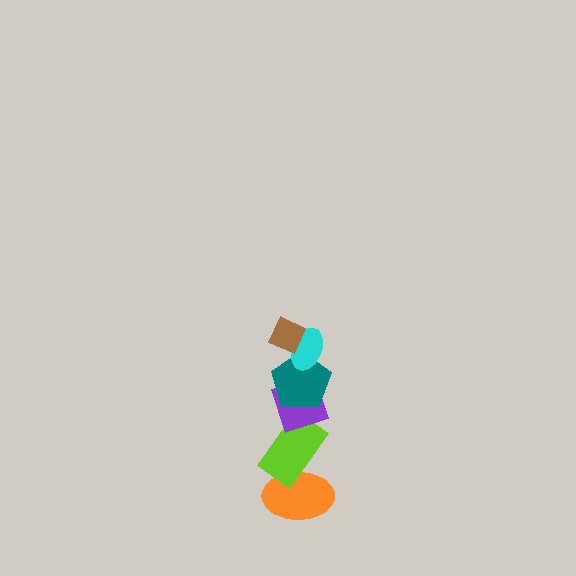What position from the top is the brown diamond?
The brown diamond is 1st from the top.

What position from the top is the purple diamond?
The purple diamond is 4th from the top.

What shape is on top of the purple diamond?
The teal pentagon is on top of the purple diamond.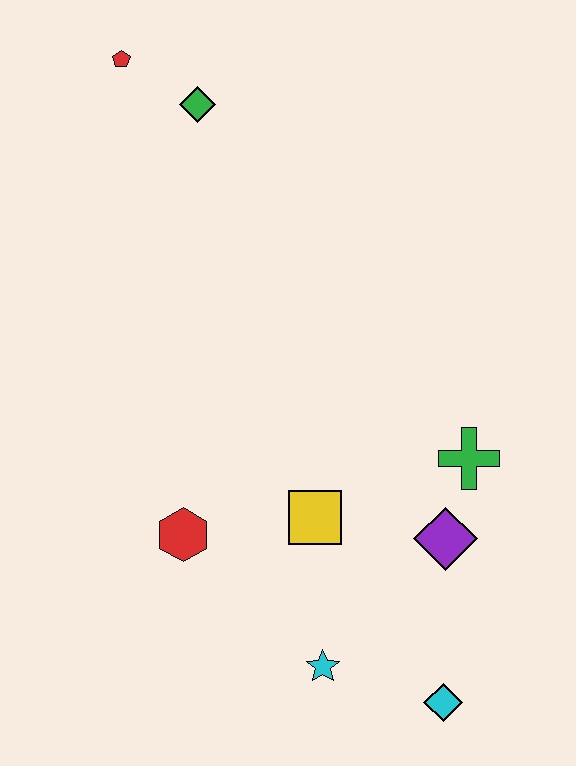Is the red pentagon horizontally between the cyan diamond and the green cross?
No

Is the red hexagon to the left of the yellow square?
Yes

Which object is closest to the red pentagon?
The green diamond is closest to the red pentagon.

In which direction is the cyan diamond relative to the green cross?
The cyan diamond is below the green cross.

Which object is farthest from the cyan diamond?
The red pentagon is farthest from the cyan diamond.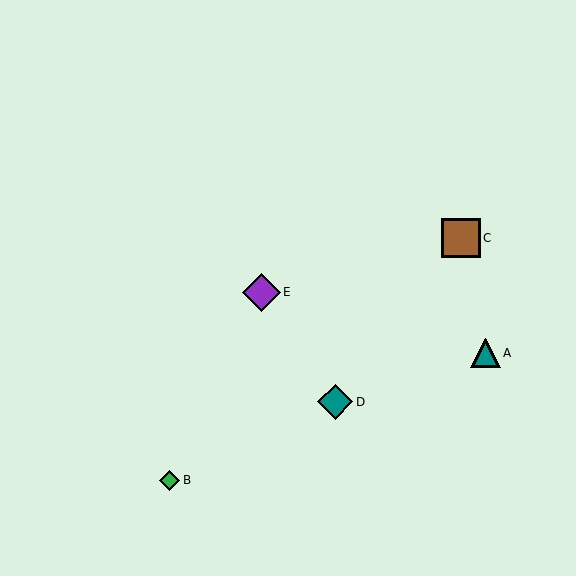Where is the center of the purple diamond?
The center of the purple diamond is at (261, 292).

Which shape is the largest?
The brown square (labeled C) is the largest.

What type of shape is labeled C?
Shape C is a brown square.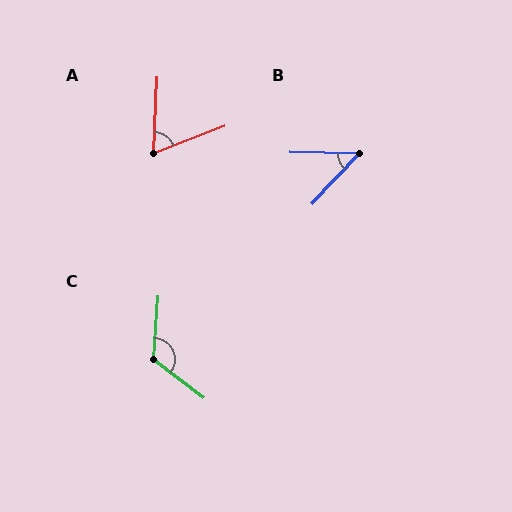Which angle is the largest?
C, at approximately 123 degrees.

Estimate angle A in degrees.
Approximately 66 degrees.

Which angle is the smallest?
B, at approximately 48 degrees.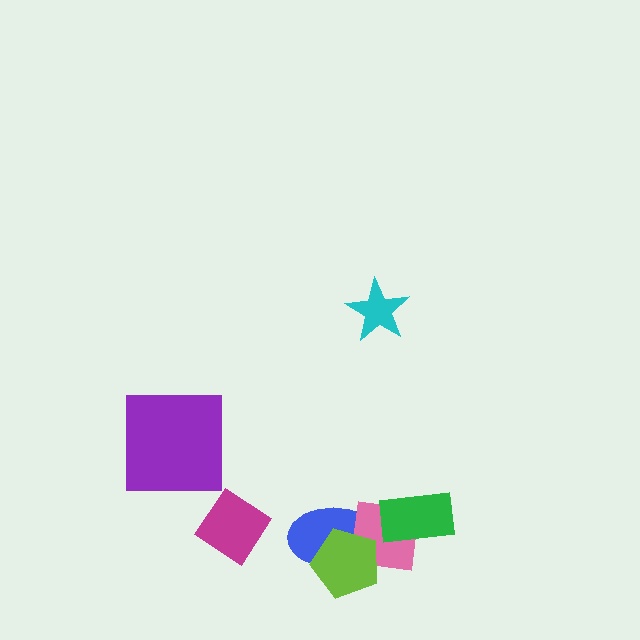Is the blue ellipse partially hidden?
Yes, it is partially covered by another shape.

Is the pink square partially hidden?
Yes, it is partially covered by another shape.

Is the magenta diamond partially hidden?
No, no other shape covers it.